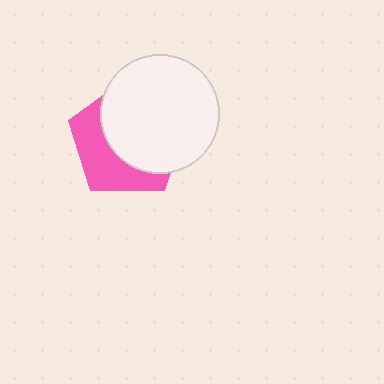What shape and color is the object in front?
The object in front is a white circle.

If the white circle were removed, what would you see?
You would see the complete pink pentagon.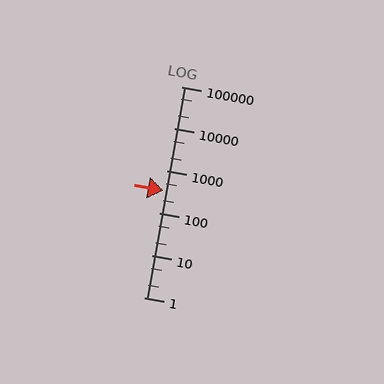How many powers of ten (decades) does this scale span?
The scale spans 5 decades, from 1 to 100000.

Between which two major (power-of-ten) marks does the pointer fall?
The pointer is between 100 and 1000.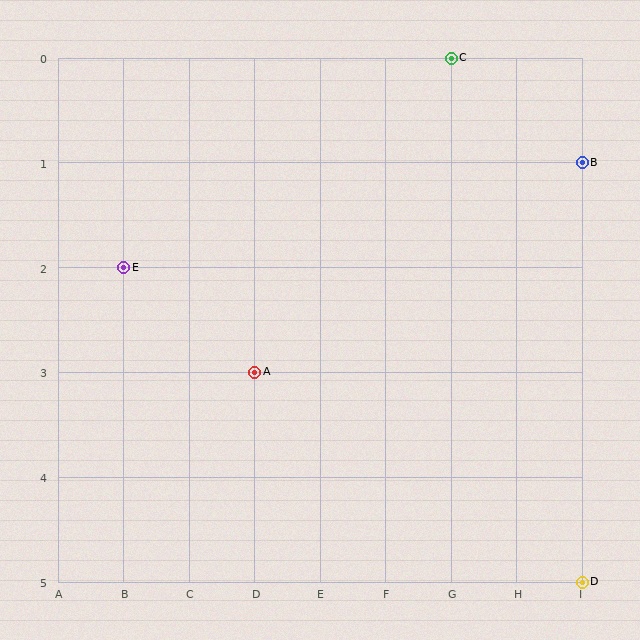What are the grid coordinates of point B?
Point B is at grid coordinates (I, 1).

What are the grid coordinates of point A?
Point A is at grid coordinates (D, 3).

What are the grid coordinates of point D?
Point D is at grid coordinates (I, 5).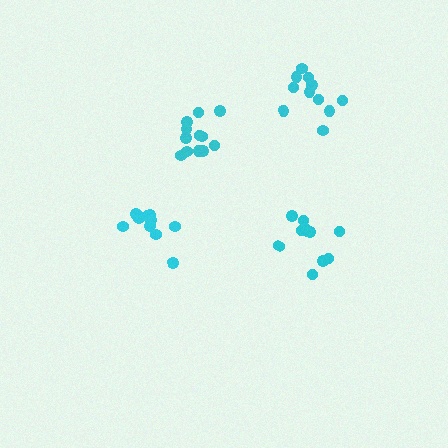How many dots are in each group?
Group 1: 13 dots, Group 2: 11 dots, Group 3: 11 dots, Group 4: 11 dots (46 total).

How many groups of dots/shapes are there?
There are 4 groups.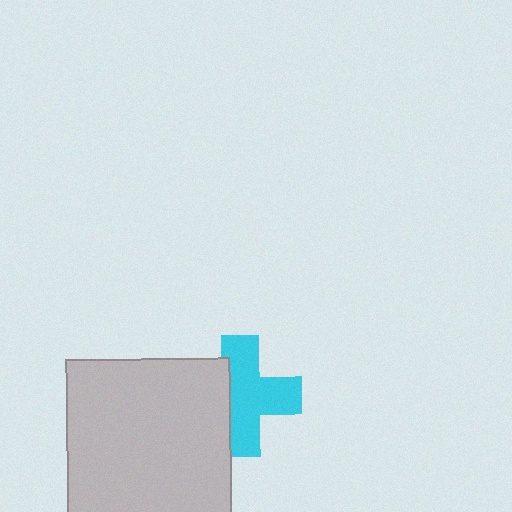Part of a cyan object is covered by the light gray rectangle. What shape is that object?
It is a cross.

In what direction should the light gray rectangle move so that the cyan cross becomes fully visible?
The light gray rectangle should move left. That is the shortest direction to clear the overlap and leave the cyan cross fully visible.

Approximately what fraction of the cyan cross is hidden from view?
Roughly 33% of the cyan cross is hidden behind the light gray rectangle.